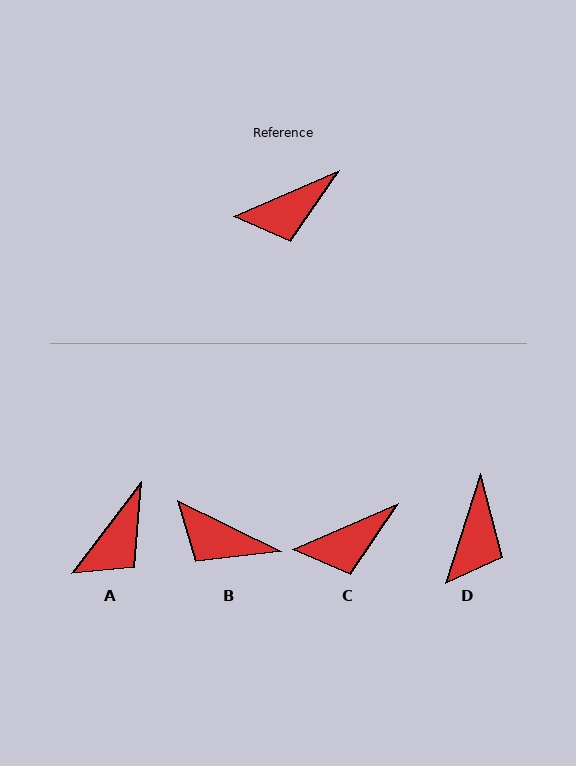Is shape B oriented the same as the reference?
No, it is off by about 49 degrees.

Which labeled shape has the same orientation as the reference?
C.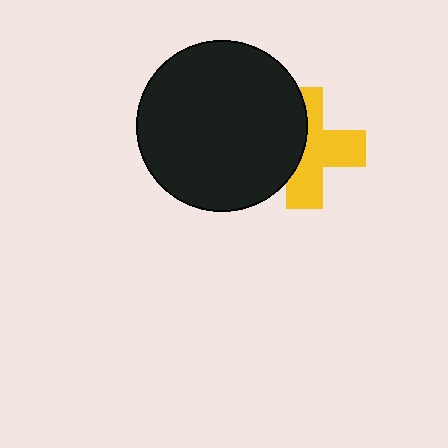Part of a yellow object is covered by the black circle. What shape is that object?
It is a cross.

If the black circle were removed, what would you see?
You would see the complete yellow cross.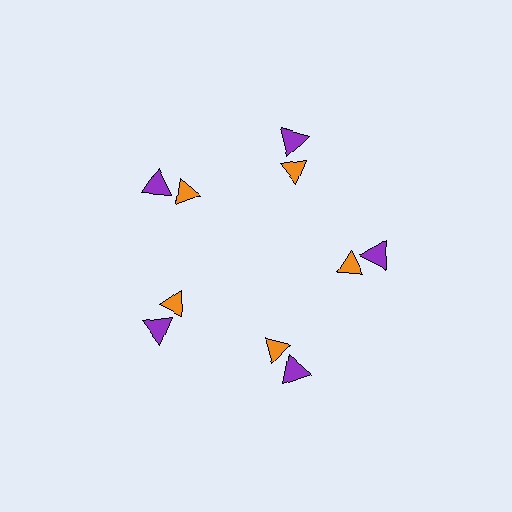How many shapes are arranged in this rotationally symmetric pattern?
There are 10 shapes, arranged in 5 groups of 2.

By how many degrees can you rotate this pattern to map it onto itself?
The pattern maps onto itself every 72 degrees of rotation.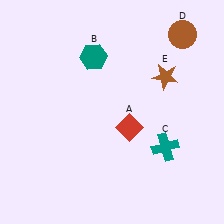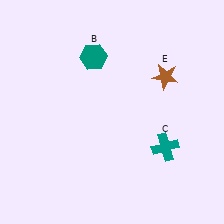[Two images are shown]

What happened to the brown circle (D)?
The brown circle (D) was removed in Image 2. It was in the top-right area of Image 1.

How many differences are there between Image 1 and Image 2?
There are 2 differences between the two images.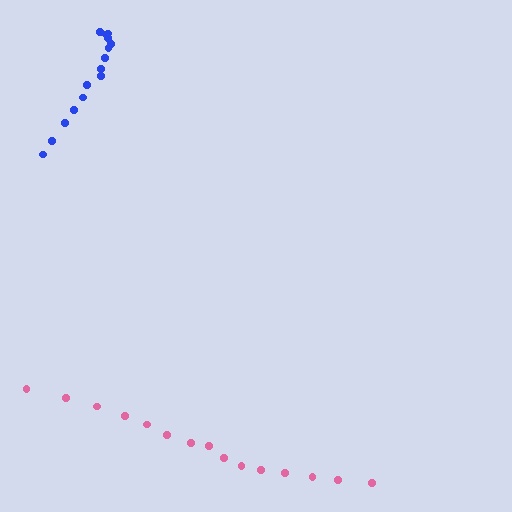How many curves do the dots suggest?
There are 2 distinct paths.